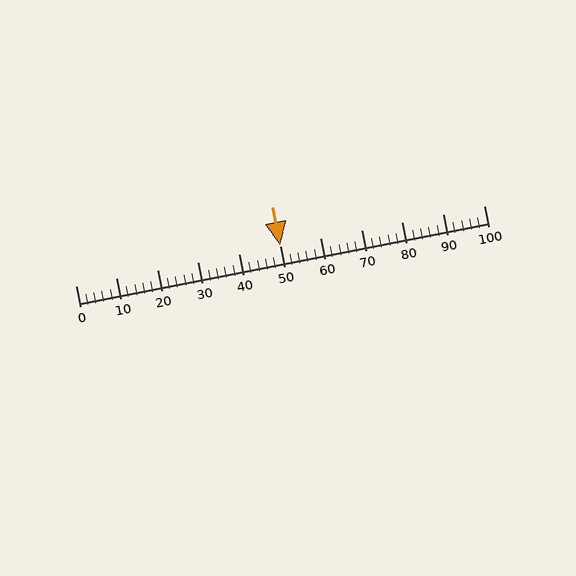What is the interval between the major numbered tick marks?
The major tick marks are spaced 10 units apart.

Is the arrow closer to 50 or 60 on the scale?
The arrow is closer to 50.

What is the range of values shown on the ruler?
The ruler shows values from 0 to 100.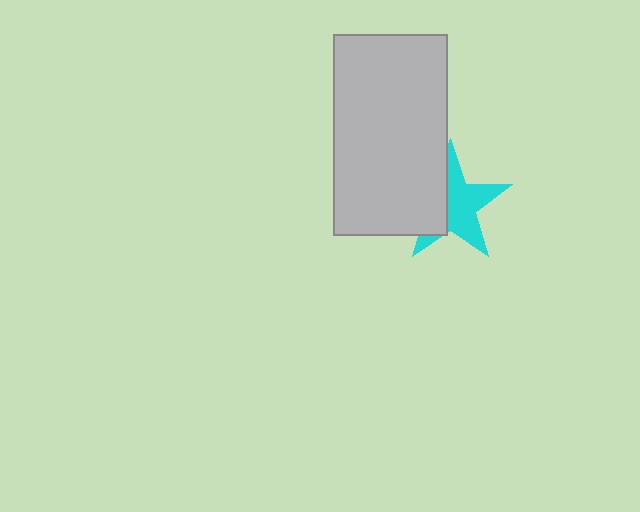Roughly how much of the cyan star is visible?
About half of it is visible (roughly 61%).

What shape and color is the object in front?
The object in front is a light gray rectangle.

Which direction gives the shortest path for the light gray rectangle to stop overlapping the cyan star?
Moving left gives the shortest separation.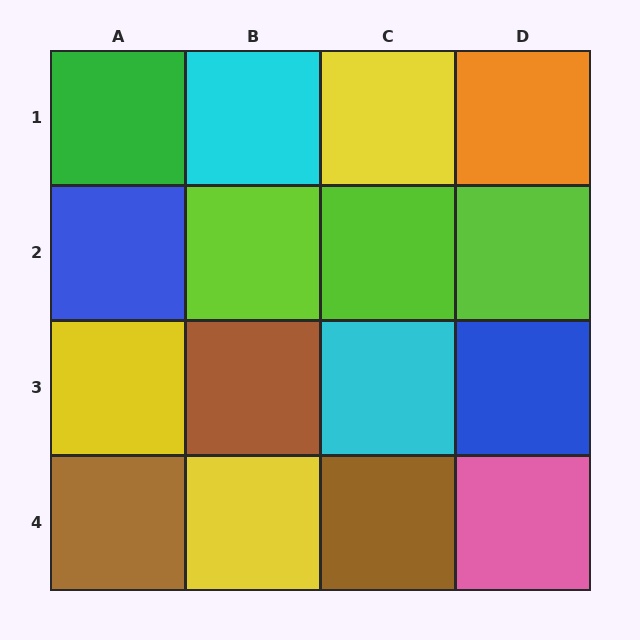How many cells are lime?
3 cells are lime.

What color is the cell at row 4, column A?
Brown.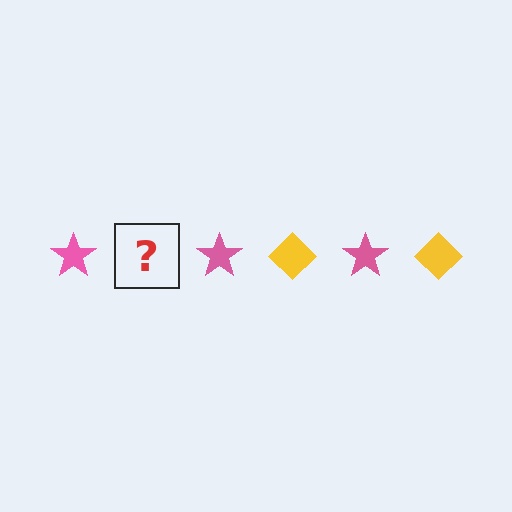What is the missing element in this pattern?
The missing element is a yellow diamond.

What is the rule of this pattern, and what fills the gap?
The rule is that the pattern alternates between pink star and yellow diamond. The gap should be filled with a yellow diamond.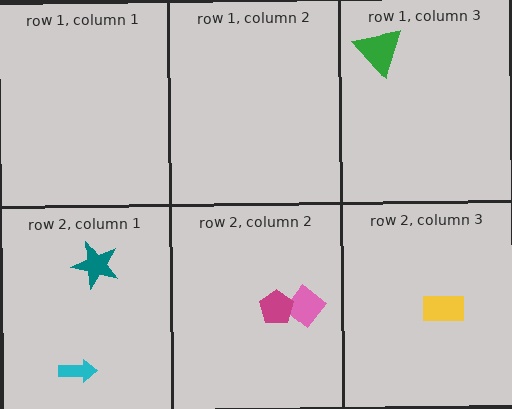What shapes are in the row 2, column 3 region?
The yellow rectangle.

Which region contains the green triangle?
The row 1, column 3 region.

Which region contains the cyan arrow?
The row 2, column 1 region.